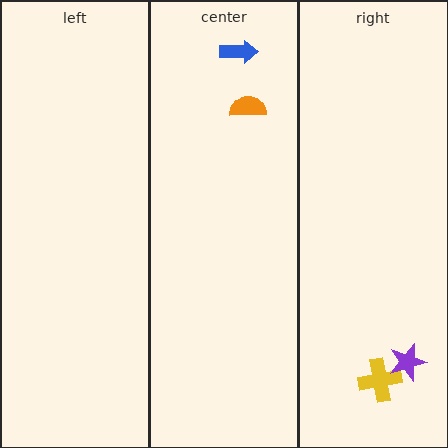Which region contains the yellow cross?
The right region.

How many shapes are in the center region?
2.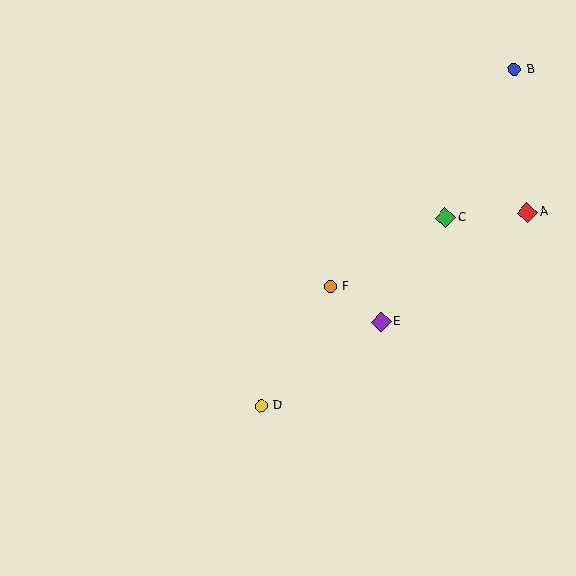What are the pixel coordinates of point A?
Point A is at (528, 213).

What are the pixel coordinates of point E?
Point E is at (381, 322).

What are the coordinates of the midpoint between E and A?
The midpoint between E and A is at (454, 267).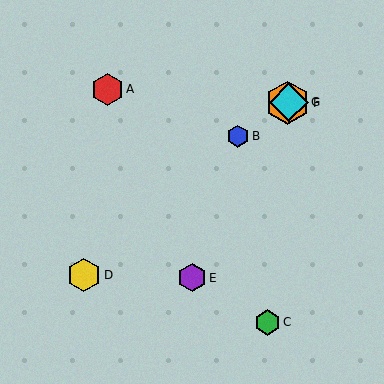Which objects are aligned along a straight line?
Objects B, F, G are aligned along a straight line.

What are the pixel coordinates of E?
Object E is at (192, 278).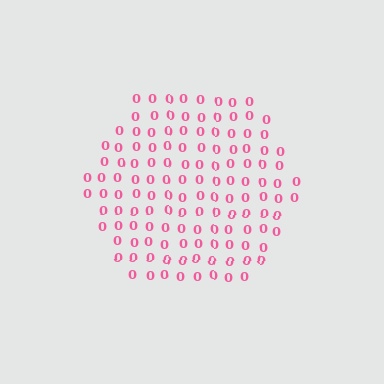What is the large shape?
The large shape is a hexagon.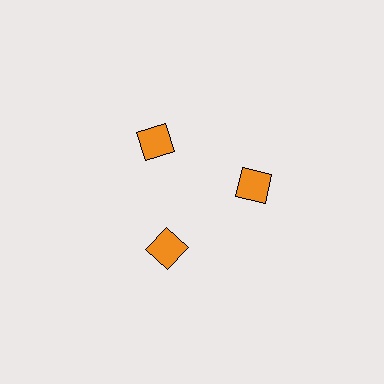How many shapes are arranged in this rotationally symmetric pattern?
There are 3 shapes, arranged in 3 groups of 1.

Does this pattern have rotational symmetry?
Yes, this pattern has 3-fold rotational symmetry. It looks the same after rotating 120 degrees around the center.